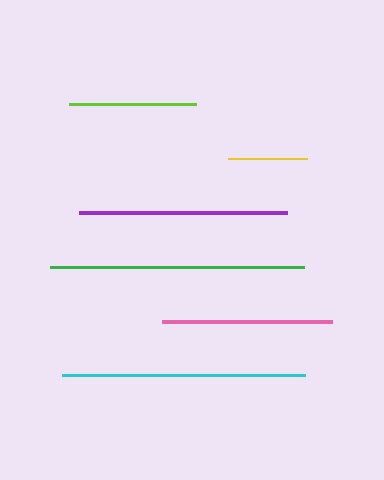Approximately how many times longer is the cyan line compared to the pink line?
The cyan line is approximately 1.4 times the length of the pink line.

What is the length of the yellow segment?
The yellow segment is approximately 79 pixels long.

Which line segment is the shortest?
The yellow line is the shortest at approximately 79 pixels.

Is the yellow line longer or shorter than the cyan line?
The cyan line is longer than the yellow line.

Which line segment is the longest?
The green line is the longest at approximately 254 pixels.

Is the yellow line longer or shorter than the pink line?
The pink line is longer than the yellow line.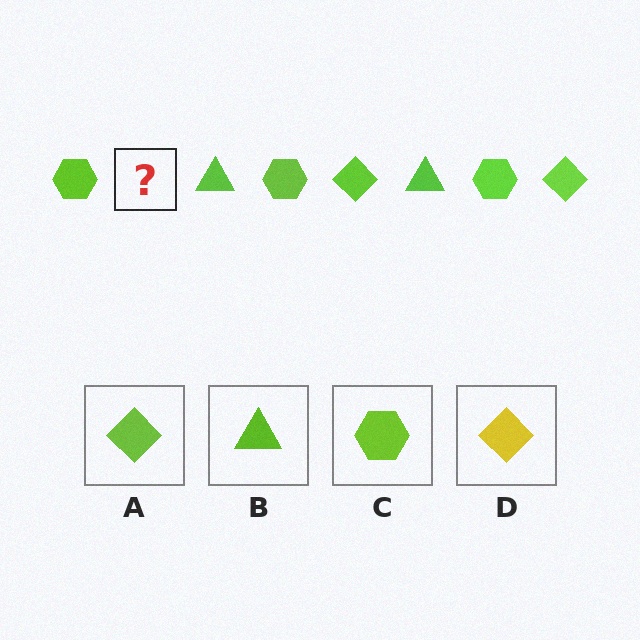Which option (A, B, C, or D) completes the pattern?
A.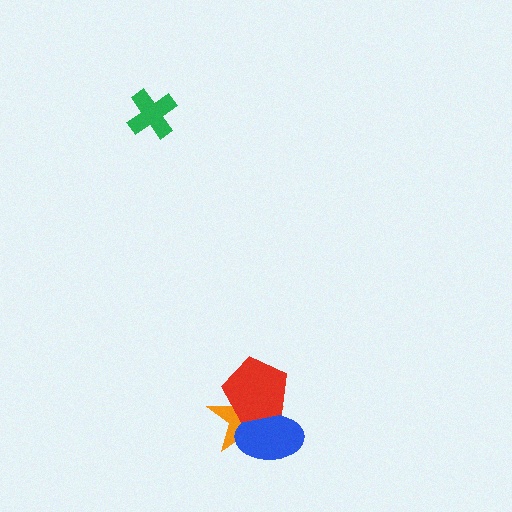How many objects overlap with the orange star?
2 objects overlap with the orange star.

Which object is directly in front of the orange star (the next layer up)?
The blue ellipse is directly in front of the orange star.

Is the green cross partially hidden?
No, no other shape covers it.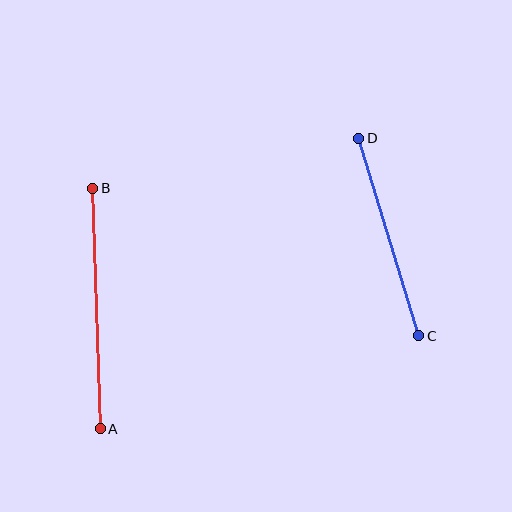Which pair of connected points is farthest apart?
Points A and B are farthest apart.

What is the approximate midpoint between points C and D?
The midpoint is at approximately (389, 237) pixels.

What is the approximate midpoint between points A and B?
The midpoint is at approximately (96, 308) pixels.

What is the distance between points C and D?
The distance is approximately 206 pixels.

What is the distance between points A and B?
The distance is approximately 241 pixels.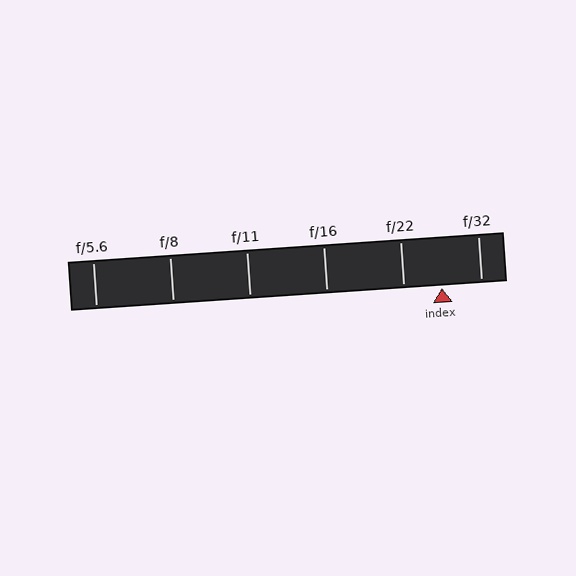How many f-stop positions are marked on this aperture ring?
There are 6 f-stop positions marked.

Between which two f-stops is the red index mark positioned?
The index mark is between f/22 and f/32.